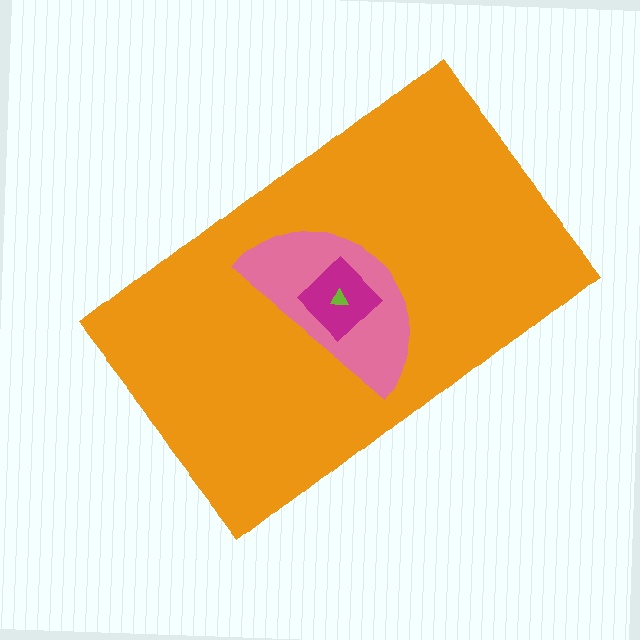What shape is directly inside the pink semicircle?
The magenta diamond.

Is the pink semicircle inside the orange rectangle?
Yes.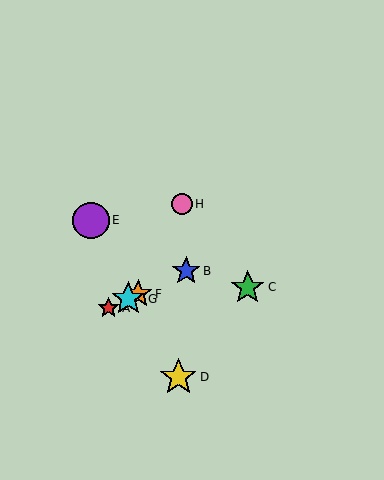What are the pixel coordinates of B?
Object B is at (186, 271).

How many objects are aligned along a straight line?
4 objects (A, B, F, G) are aligned along a straight line.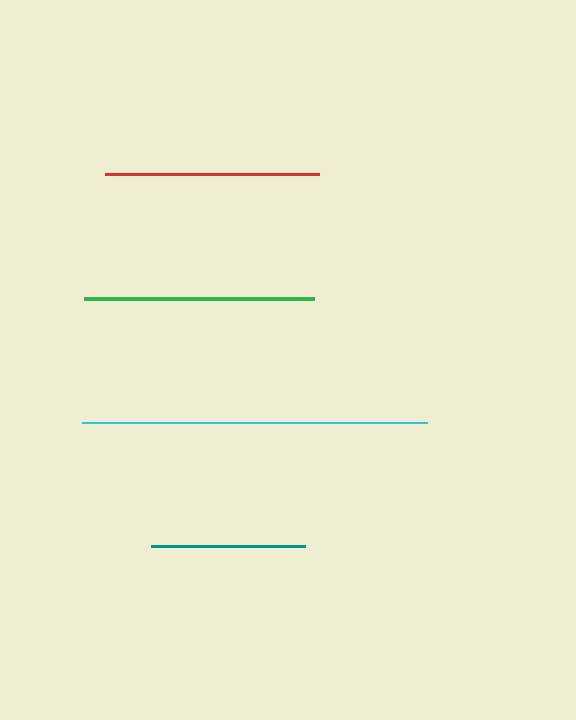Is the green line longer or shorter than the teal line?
The green line is longer than the teal line.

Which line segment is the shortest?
The teal line is the shortest at approximately 154 pixels.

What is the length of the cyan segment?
The cyan segment is approximately 345 pixels long.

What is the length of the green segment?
The green segment is approximately 230 pixels long.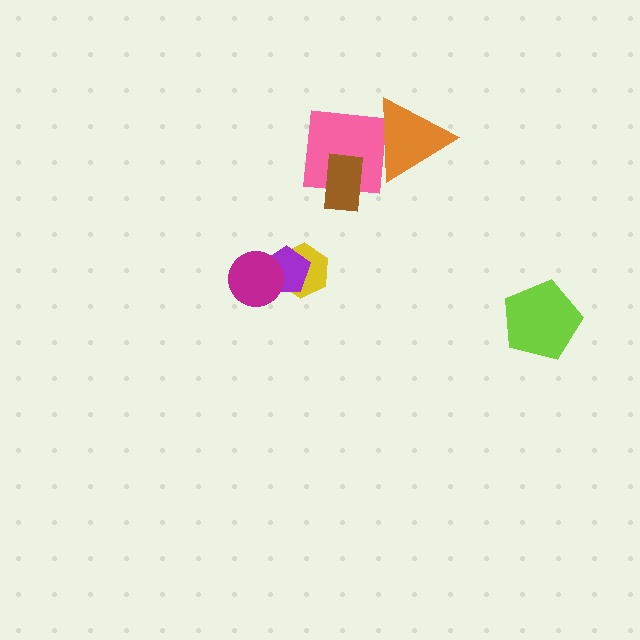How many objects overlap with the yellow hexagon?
2 objects overlap with the yellow hexagon.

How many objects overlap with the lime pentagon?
0 objects overlap with the lime pentagon.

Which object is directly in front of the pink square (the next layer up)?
The brown rectangle is directly in front of the pink square.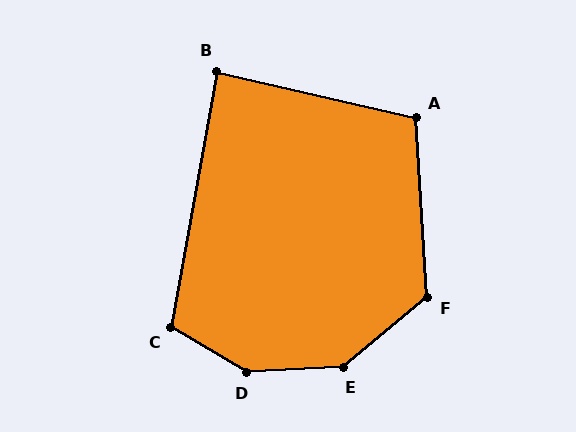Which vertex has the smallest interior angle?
B, at approximately 87 degrees.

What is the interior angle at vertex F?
Approximately 126 degrees (obtuse).